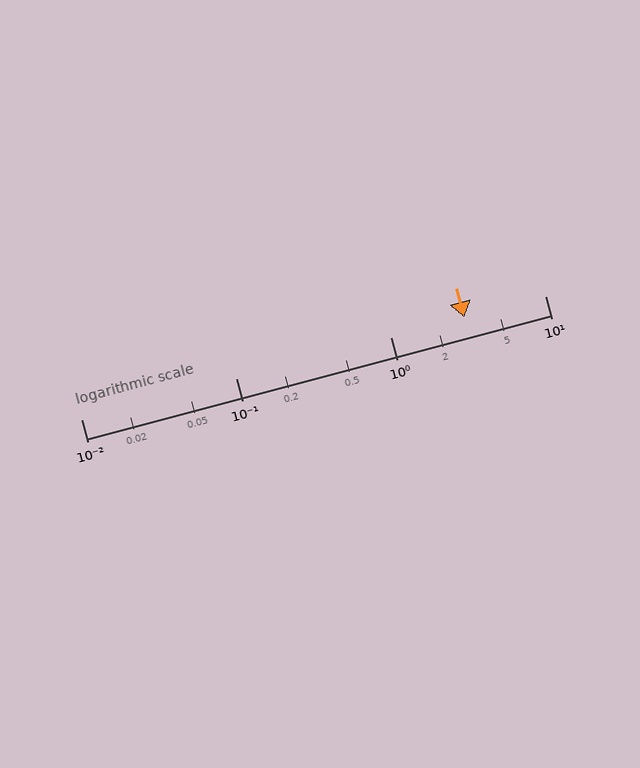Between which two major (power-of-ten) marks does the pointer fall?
The pointer is between 1 and 10.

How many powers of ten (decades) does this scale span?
The scale spans 3 decades, from 0.01 to 10.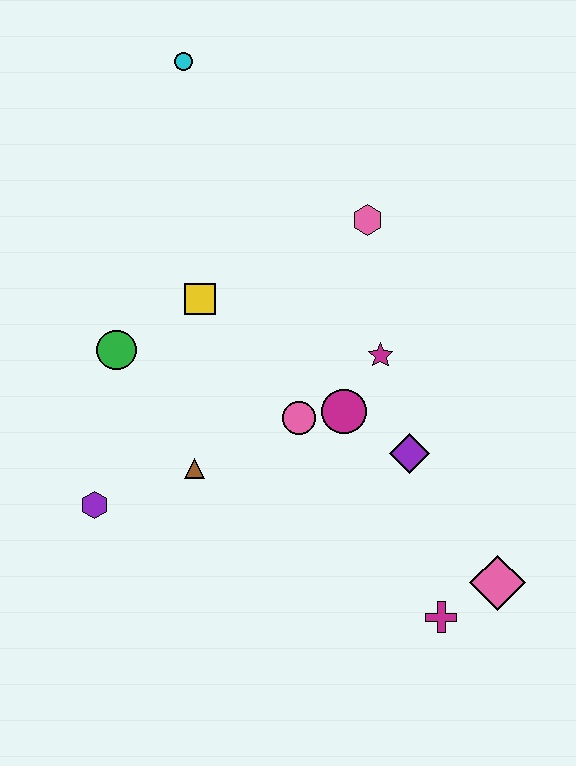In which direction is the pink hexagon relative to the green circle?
The pink hexagon is to the right of the green circle.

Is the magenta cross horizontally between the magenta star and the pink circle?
No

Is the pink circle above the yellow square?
No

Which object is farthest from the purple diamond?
The cyan circle is farthest from the purple diamond.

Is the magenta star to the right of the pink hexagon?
Yes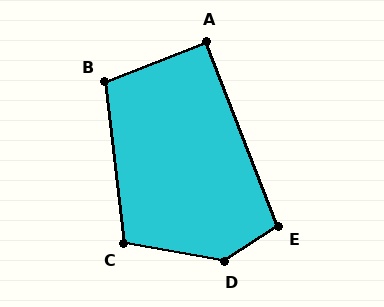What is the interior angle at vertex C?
Approximately 107 degrees (obtuse).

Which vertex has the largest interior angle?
D, at approximately 136 degrees.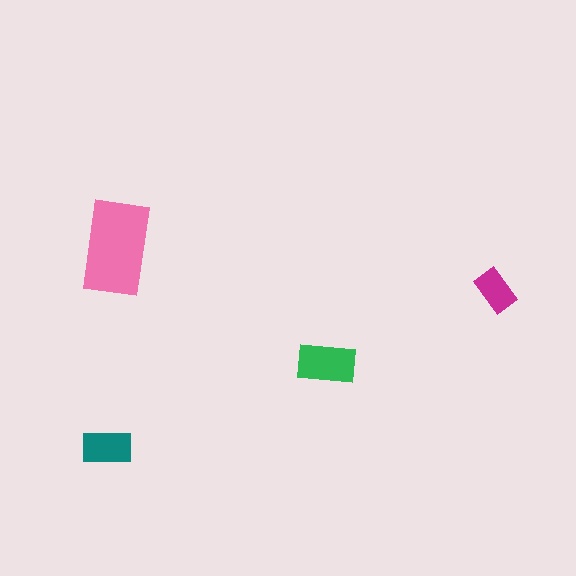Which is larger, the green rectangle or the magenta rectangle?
The green one.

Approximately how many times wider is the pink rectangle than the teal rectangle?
About 2 times wider.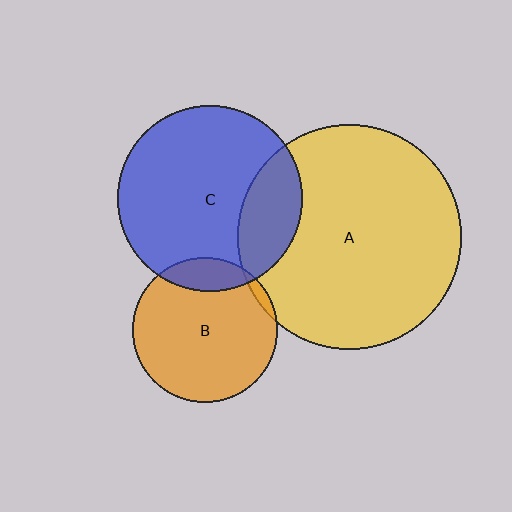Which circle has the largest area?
Circle A (yellow).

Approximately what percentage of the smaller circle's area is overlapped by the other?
Approximately 15%.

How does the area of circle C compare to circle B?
Approximately 1.6 times.